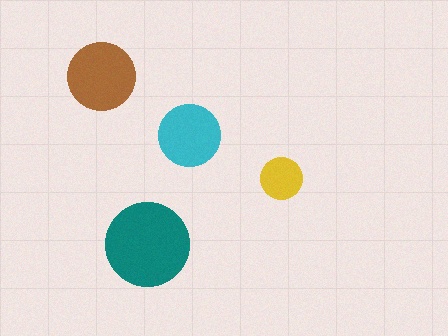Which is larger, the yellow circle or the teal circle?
The teal one.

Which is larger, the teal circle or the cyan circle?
The teal one.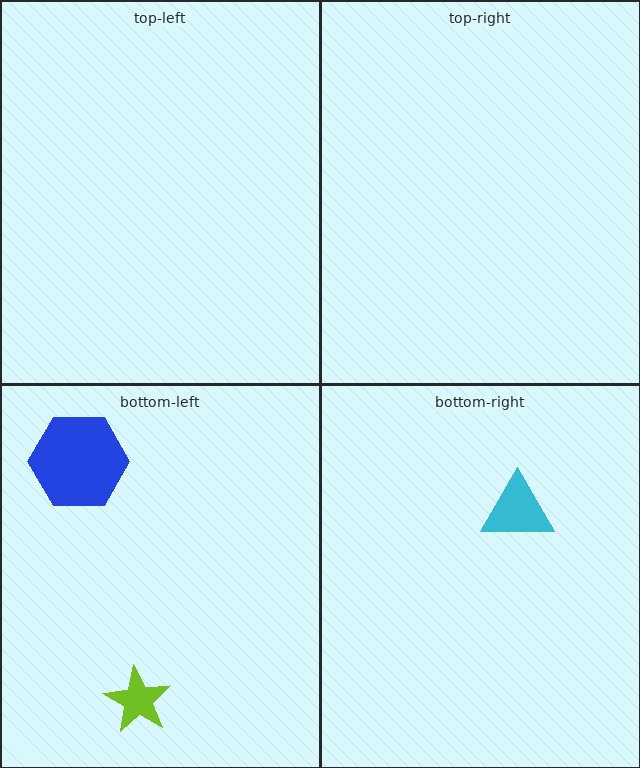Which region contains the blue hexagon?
The bottom-left region.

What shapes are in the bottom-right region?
The cyan triangle.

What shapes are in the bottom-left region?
The blue hexagon, the lime star.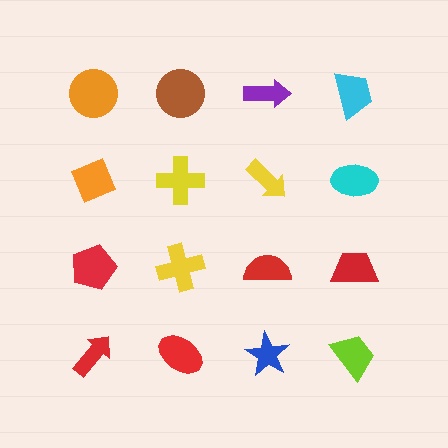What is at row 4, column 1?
A red arrow.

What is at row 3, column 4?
A red trapezoid.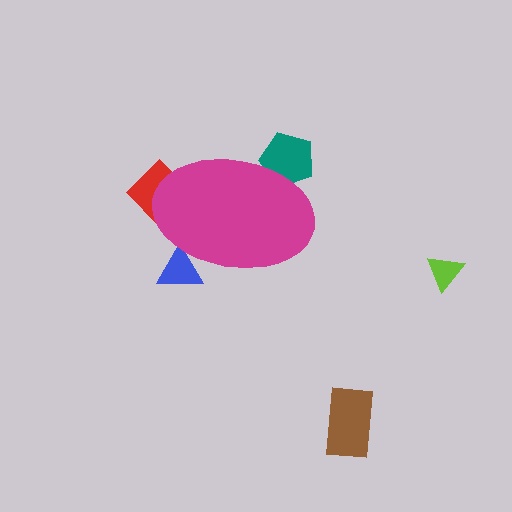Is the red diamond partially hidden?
Yes, the red diamond is partially hidden behind the magenta ellipse.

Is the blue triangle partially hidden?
Yes, the blue triangle is partially hidden behind the magenta ellipse.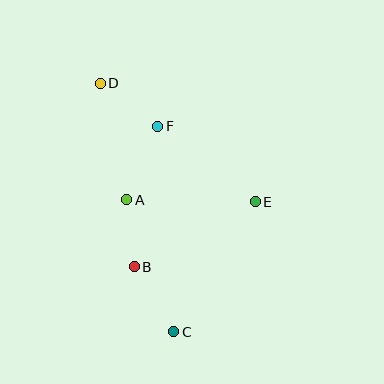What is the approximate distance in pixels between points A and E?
The distance between A and E is approximately 129 pixels.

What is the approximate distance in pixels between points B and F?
The distance between B and F is approximately 143 pixels.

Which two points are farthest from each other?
Points C and D are farthest from each other.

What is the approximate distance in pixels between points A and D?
The distance between A and D is approximately 119 pixels.